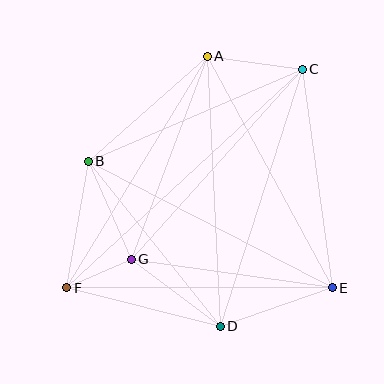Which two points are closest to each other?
Points F and G are closest to each other.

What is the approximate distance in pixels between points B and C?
The distance between B and C is approximately 233 pixels.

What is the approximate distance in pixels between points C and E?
The distance between C and E is approximately 220 pixels.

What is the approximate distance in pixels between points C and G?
The distance between C and G is approximately 256 pixels.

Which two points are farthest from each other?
Points C and F are farthest from each other.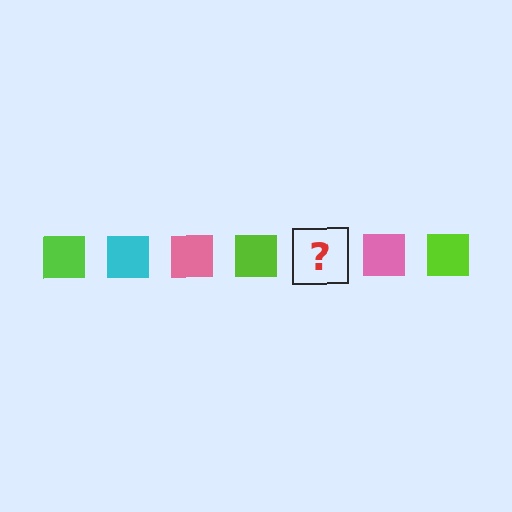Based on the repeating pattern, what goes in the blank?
The blank should be a cyan square.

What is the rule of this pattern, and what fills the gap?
The rule is that the pattern cycles through lime, cyan, pink squares. The gap should be filled with a cyan square.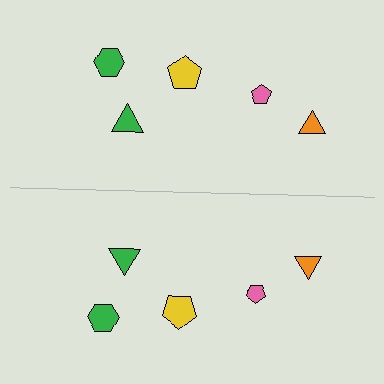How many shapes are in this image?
There are 10 shapes in this image.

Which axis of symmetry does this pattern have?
The pattern has a horizontal axis of symmetry running through the center of the image.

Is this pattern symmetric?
Yes, this pattern has bilateral (reflection) symmetry.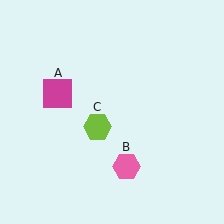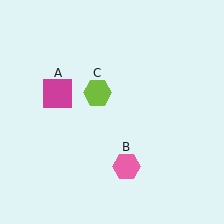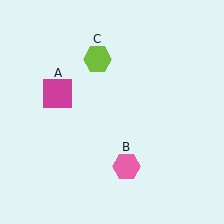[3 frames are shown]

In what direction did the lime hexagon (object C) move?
The lime hexagon (object C) moved up.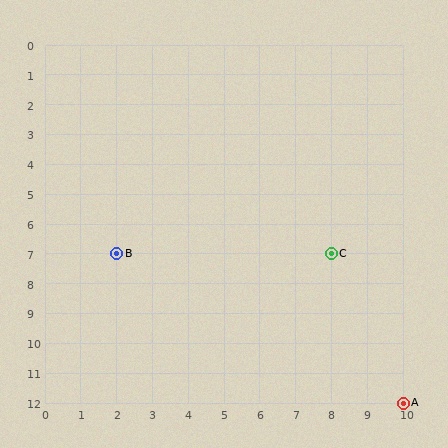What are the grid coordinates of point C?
Point C is at grid coordinates (8, 7).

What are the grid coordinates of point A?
Point A is at grid coordinates (10, 12).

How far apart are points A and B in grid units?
Points A and B are 8 columns and 5 rows apart (about 9.4 grid units diagonally).